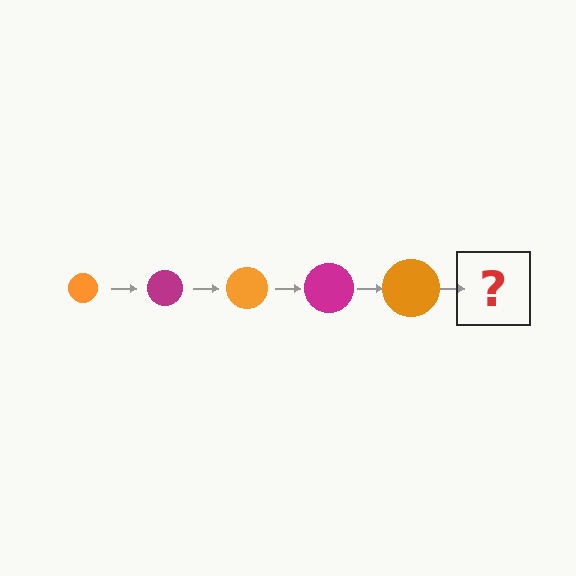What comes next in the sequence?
The next element should be a magenta circle, larger than the previous one.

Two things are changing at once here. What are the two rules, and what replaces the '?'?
The two rules are that the circle grows larger each step and the color cycles through orange and magenta. The '?' should be a magenta circle, larger than the previous one.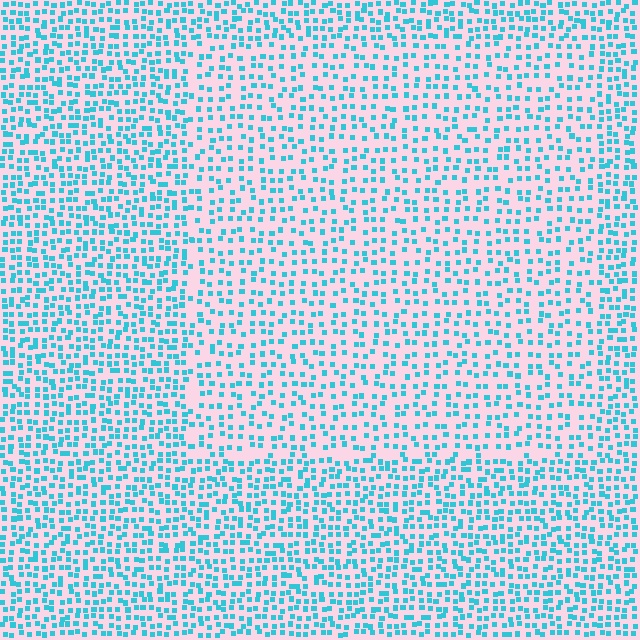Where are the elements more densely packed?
The elements are more densely packed outside the rectangle boundary.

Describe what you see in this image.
The image contains small cyan elements arranged at two different densities. A rectangle-shaped region is visible where the elements are less densely packed than the surrounding area.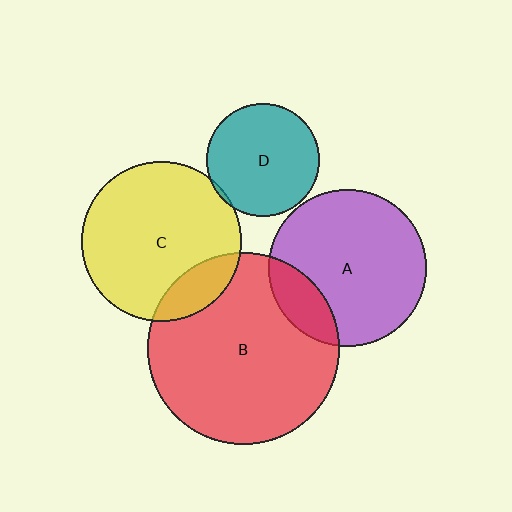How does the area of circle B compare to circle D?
Approximately 2.9 times.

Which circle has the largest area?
Circle B (red).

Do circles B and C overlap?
Yes.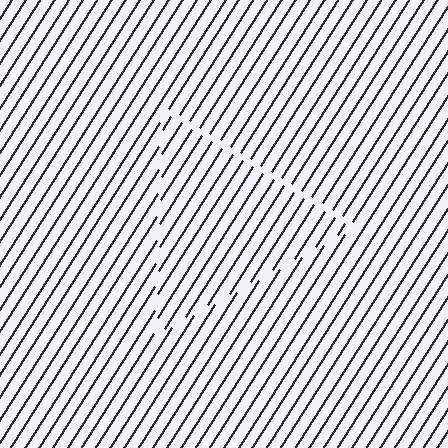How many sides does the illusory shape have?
3 sides — the line-ends trace a triangle.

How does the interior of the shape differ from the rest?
The interior of the shape contains the same grating, shifted by half a period — the contour is defined by the phase discontinuity where line-ends from the inner and outer gratings abut.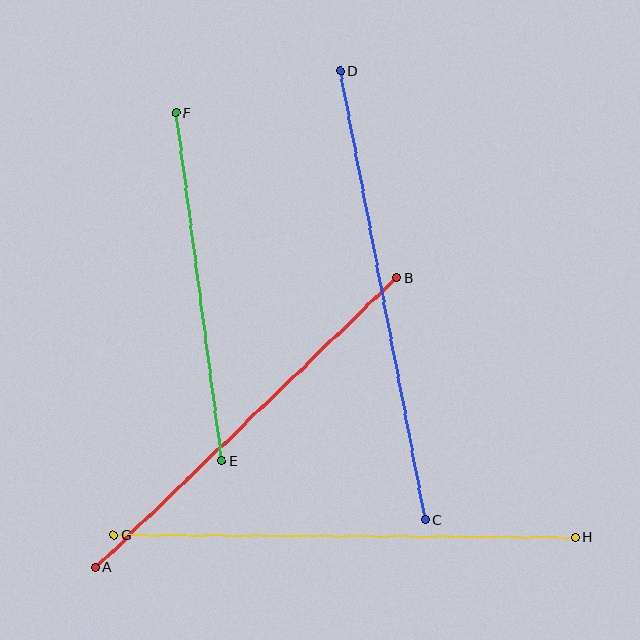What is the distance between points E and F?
The distance is approximately 351 pixels.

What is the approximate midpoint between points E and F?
The midpoint is at approximately (199, 287) pixels.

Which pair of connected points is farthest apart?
Points G and H are farthest apart.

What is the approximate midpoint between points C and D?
The midpoint is at approximately (382, 295) pixels.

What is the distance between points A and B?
The distance is approximately 418 pixels.